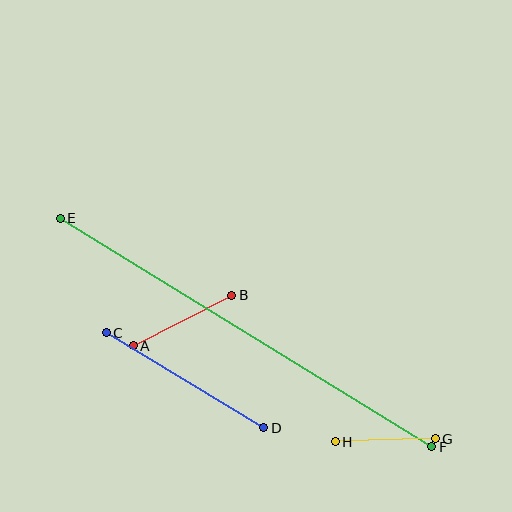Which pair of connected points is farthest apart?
Points E and F are farthest apart.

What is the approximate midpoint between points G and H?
The midpoint is at approximately (385, 440) pixels.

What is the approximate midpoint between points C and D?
The midpoint is at approximately (185, 380) pixels.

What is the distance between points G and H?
The distance is approximately 100 pixels.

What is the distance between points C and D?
The distance is approximately 184 pixels.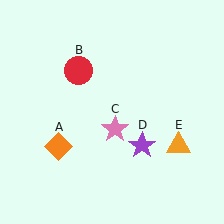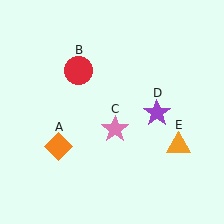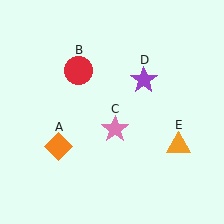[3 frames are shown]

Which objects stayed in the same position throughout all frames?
Orange diamond (object A) and red circle (object B) and pink star (object C) and orange triangle (object E) remained stationary.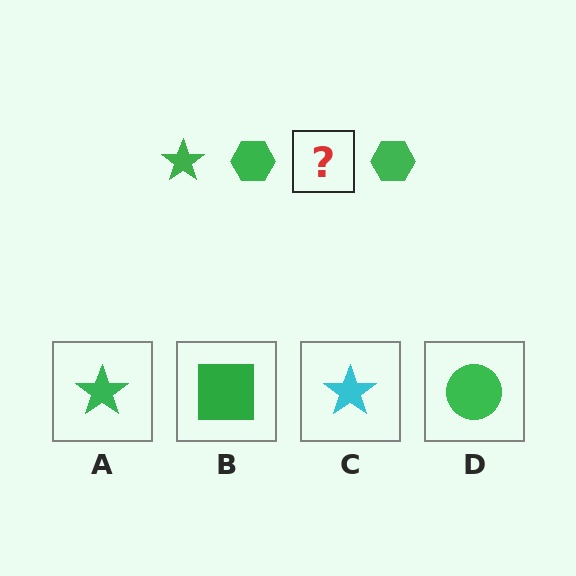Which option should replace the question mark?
Option A.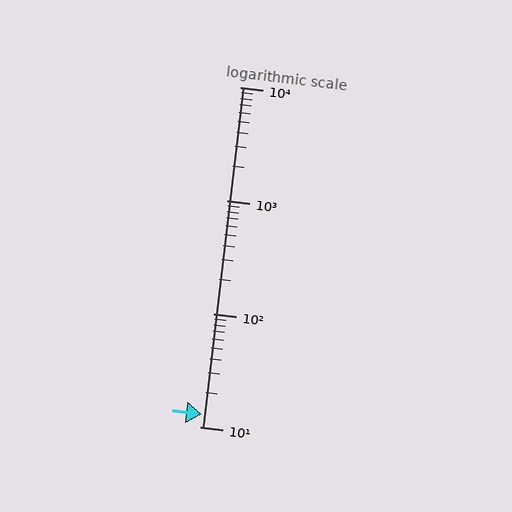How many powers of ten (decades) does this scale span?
The scale spans 3 decades, from 10 to 10000.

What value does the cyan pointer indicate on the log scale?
The pointer indicates approximately 13.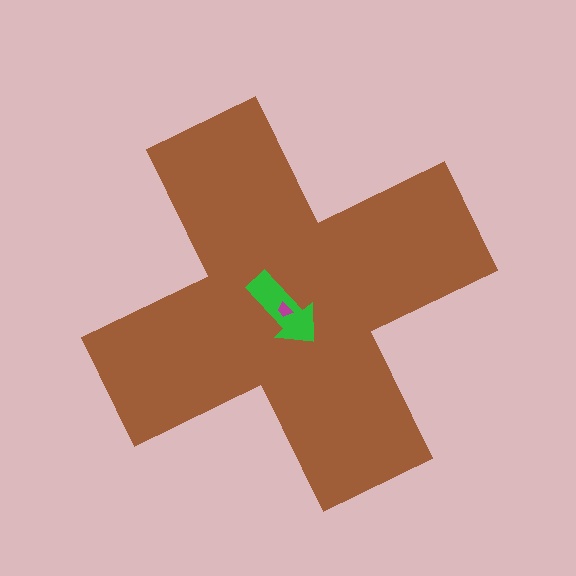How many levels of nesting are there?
3.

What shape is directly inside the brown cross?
The green arrow.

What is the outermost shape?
The brown cross.